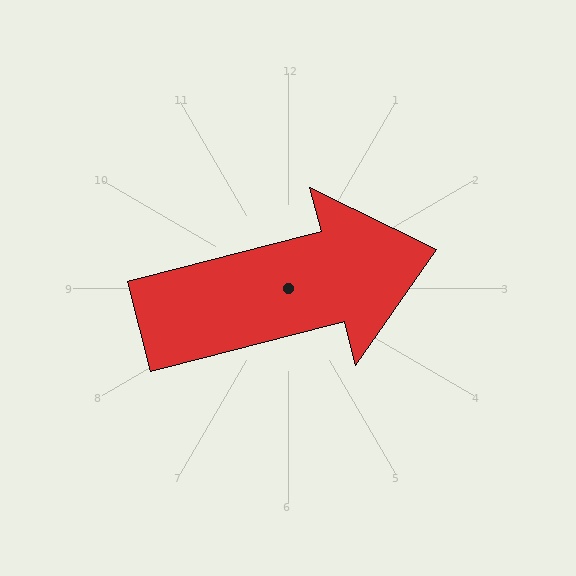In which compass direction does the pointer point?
East.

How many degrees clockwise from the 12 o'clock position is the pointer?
Approximately 76 degrees.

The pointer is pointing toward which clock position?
Roughly 3 o'clock.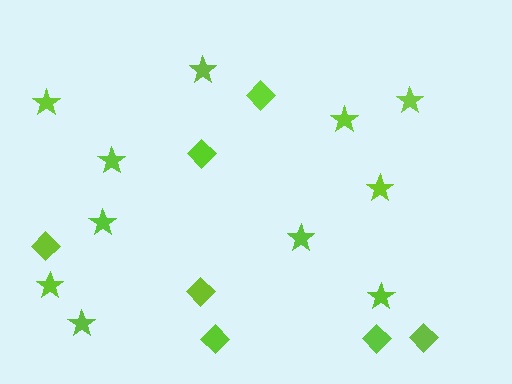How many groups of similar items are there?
There are 2 groups: one group of diamonds (7) and one group of stars (11).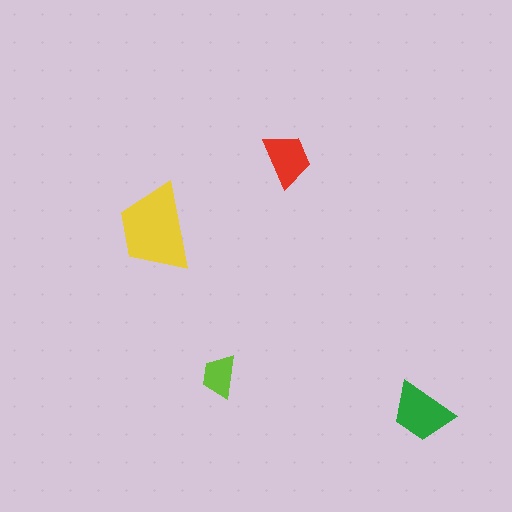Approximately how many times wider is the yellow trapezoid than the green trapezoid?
About 1.5 times wider.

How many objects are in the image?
There are 4 objects in the image.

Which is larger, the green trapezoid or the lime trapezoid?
The green one.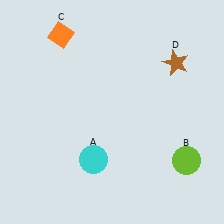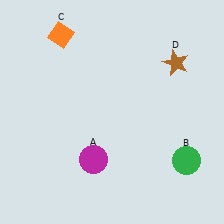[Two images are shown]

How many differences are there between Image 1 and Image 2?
There are 2 differences between the two images.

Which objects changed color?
A changed from cyan to magenta. B changed from lime to green.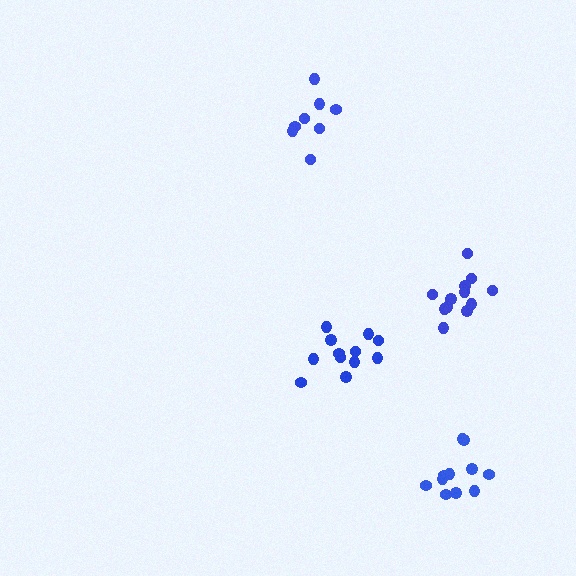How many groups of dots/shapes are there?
There are 4 groups.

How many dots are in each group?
Group 1: 12 dots, Group 2: 8 dots, Group 3: 12 dots, Group 4: 11 dots (43 total).